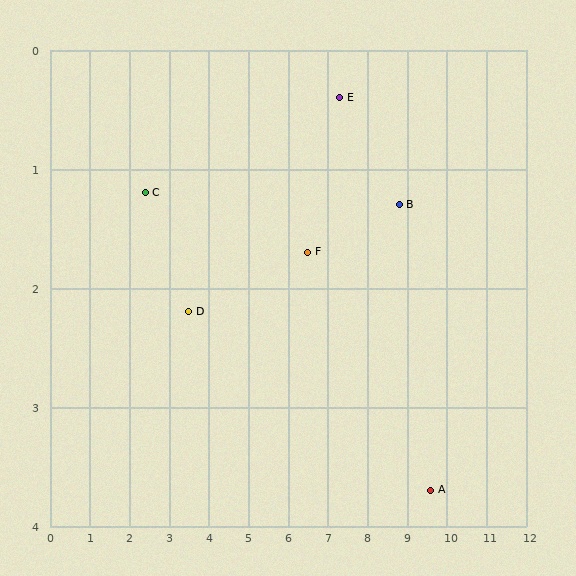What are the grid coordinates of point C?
Point C is at approximately (2.4, 1.2).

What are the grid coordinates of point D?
Point D is at approximately (3.5, 2.2).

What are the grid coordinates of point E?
Point E is at approximately (7.3, 0.4).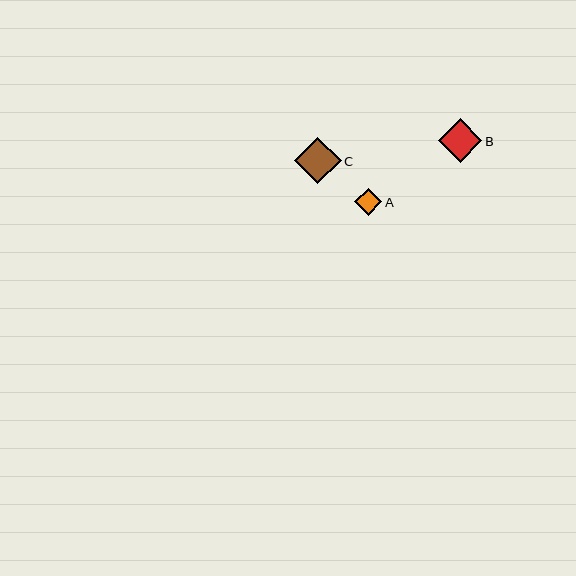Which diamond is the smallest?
Diamond A is the smallest with a size of approximately 27 pixels.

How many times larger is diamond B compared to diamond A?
Diamond B is approximately 1.6 times the size of diamond A.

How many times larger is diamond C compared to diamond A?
Diamond C is approximately 1.7 times the size of diamond A.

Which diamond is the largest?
Diamond C is the largest with a size of approximately 46 pixels.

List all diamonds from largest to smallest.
From largest to smallest: C, B, A.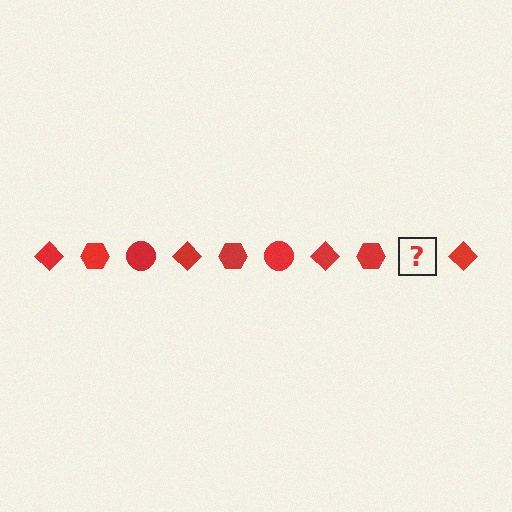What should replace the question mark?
The question mark should be replaced with a red circle.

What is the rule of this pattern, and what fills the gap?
The rule is that the pattern cycles through diamond, hexagon, circle shapes in red. The gap should be filled with a red circle.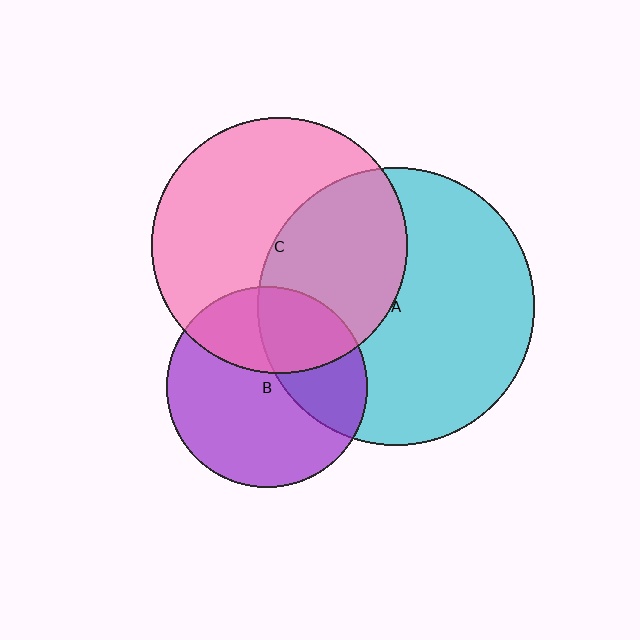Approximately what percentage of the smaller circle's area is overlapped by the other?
Approximately 45%.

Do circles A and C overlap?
Yes.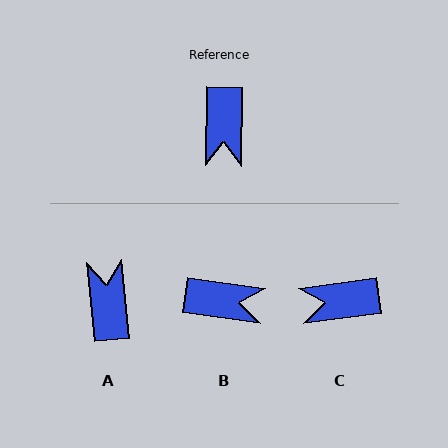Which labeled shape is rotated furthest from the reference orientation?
A, about 174 degrees away.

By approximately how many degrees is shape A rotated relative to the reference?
Approximately 174 degrees clockwise.